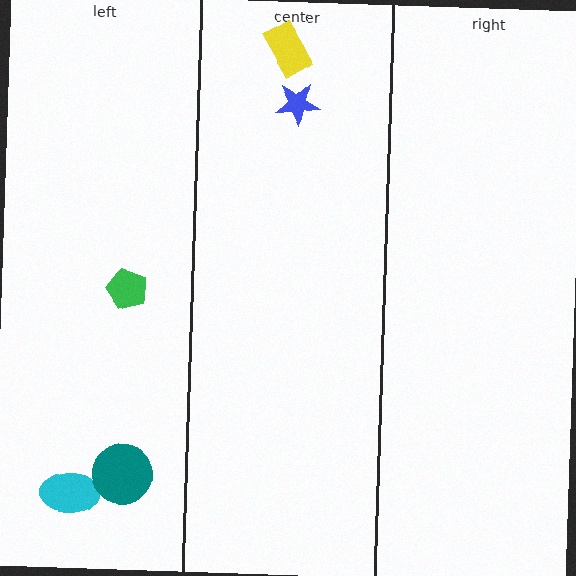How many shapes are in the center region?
2.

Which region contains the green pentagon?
The left region.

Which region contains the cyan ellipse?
The left region.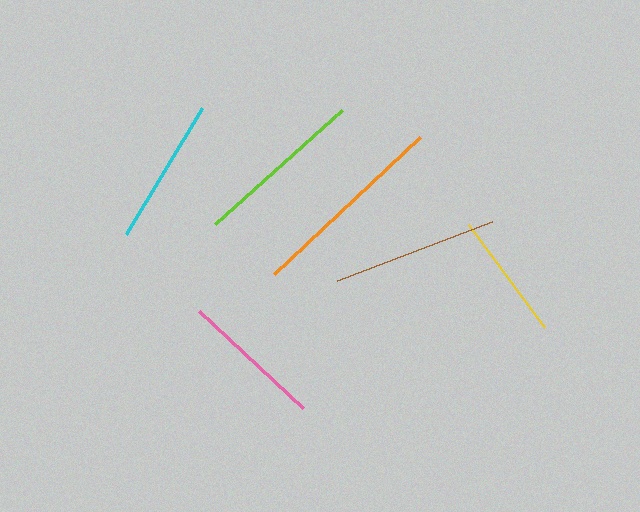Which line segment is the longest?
The orange line is the longest at approximately 200 pixels.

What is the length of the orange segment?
The orange segment is approximately 200 pixels long.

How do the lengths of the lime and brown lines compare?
The lime and brown lines are approximately the same length.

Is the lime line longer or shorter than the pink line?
The lime line is longer than the pink line.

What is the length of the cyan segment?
The cyan segment is approximately 148 pixels long.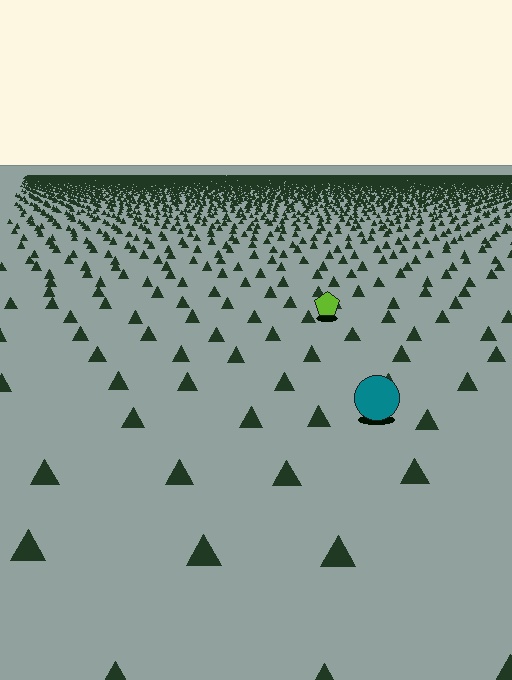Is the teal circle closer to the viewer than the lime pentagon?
Yes. The teal circle is closer — you can tell from the texture gradient: the ground texture is coarser near it.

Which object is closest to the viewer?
The teal circle is closest. The texture marks near it are larger and more spread out.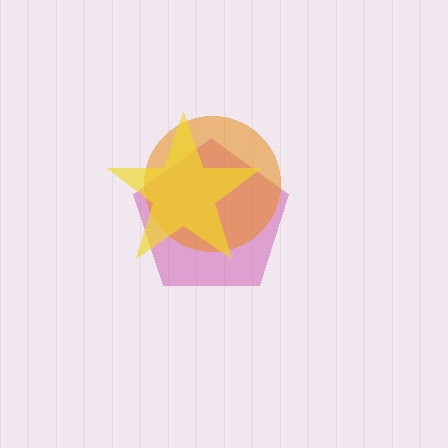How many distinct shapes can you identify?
There are 3 distinct shapes: a magenta pentagon, an orange circle, a yellow star.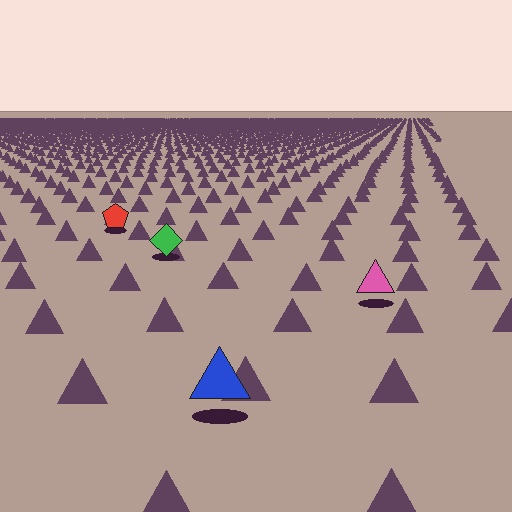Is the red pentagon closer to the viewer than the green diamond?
No. The green diamond is closer — you can tell from the texture gradient: the ground texture is coarser near it.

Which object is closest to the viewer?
The blue triangle is closest. The texture marks near it are larger and more spread out.